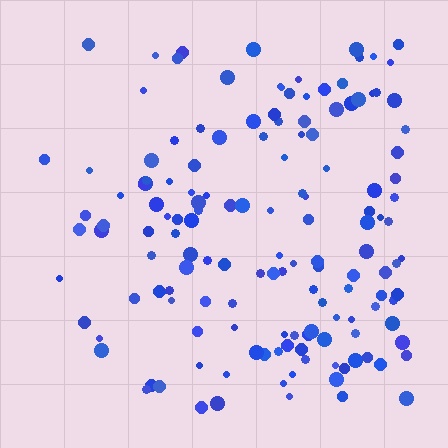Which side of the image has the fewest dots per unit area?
The left.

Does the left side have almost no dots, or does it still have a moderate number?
Still a moderate number, just noticeably fewer than the right.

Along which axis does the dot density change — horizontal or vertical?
Horizontal.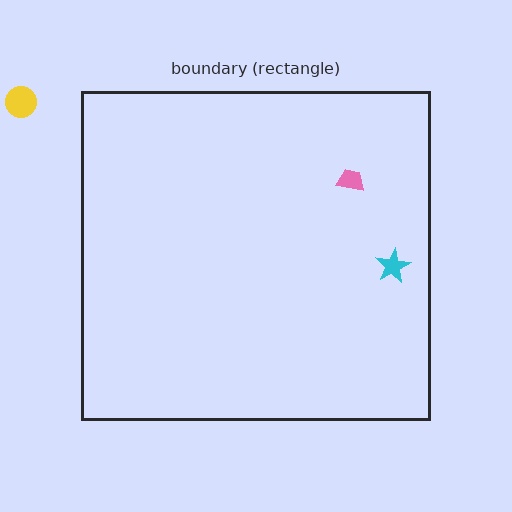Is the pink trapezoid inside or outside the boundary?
Inside.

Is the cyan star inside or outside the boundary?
Inside.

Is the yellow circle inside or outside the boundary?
Outside.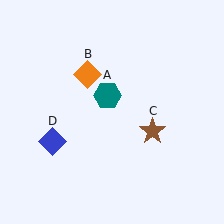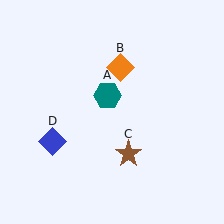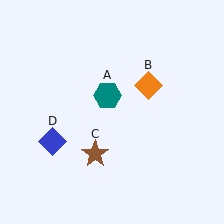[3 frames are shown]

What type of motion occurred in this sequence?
The orange diamond (object B), brown star (object C) rotated clockwise around the center of the scene.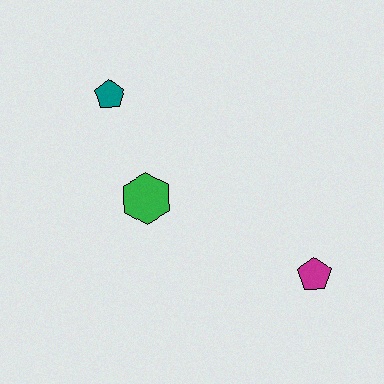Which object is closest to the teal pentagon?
The green hexagon is closest to the teal pentagon.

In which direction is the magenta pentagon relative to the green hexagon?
The magenta pentagon is to the right of the green hexagon.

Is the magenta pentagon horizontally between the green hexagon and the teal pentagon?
No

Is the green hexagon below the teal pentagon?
Yes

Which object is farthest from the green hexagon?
The magenta pentagon is farthest from the green hexagon.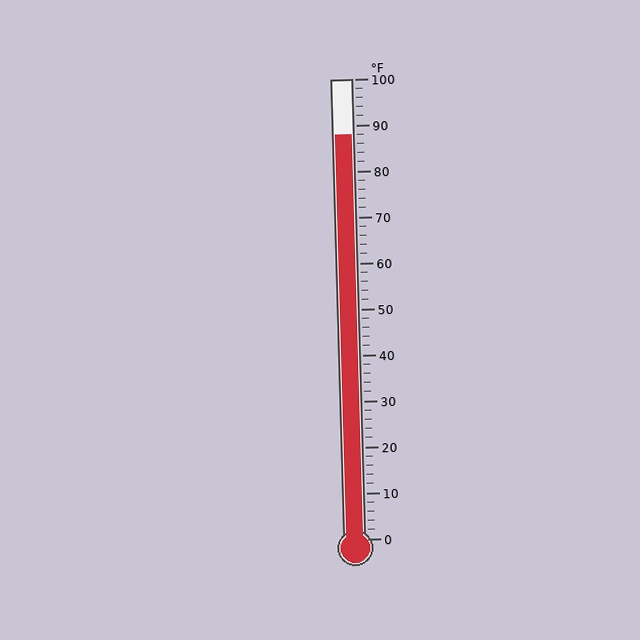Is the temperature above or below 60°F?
The temperature is above 60°F.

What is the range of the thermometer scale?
The thermometer scale ranges from 0°F to 100°F.